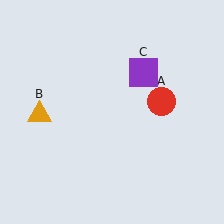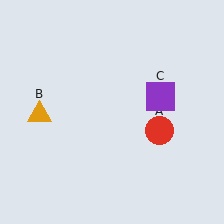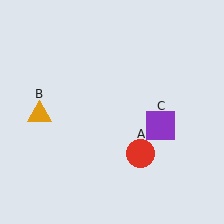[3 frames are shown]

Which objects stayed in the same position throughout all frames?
Orange triangle (object B) remained stationary.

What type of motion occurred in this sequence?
The red circle (object A), purple square (object C) rotated clockwise around the center of the scene.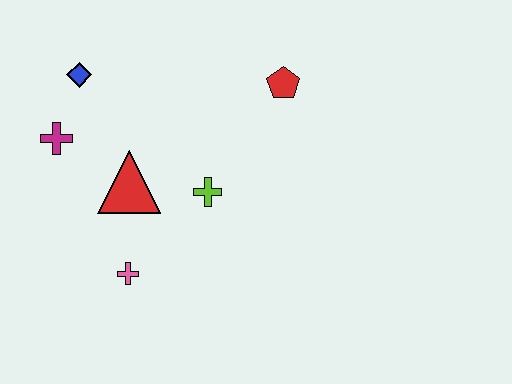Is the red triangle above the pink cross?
Yes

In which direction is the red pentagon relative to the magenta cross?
The red pentagon is to the right of the magenta cross.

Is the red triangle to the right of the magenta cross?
Yes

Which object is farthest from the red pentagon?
The pink cross is farthest from the red pentagon.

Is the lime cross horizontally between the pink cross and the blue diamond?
No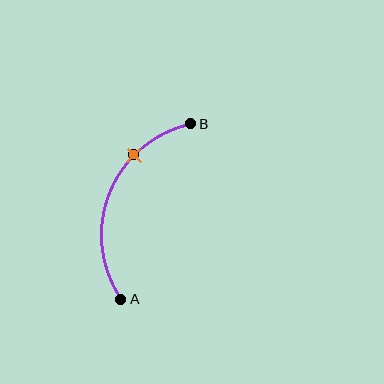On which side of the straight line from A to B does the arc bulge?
The arc bulges to the left of the straight line connecting A and B.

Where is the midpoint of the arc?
The arc midpoint is the point on the curve farthest from the straight line joining A and B. It sits to the left of that line.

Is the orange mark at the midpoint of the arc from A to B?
No. The orange mark lies on the arc but is closer to endpoint B. The arc midpoint would be at the point on the curve equidistant along the arc from both A and B.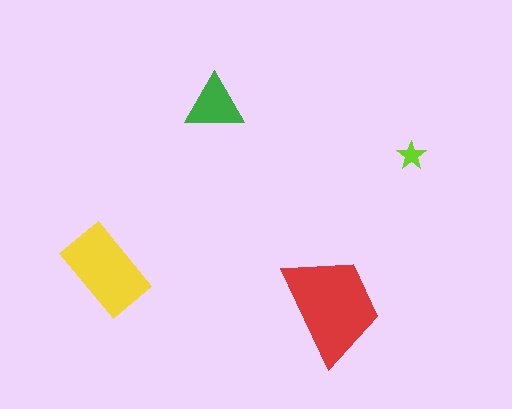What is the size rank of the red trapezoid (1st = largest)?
1st.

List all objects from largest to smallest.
The red trapezoid, the yellow rectangle, the green triangle, the lime star.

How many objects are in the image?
There are 4 objects in the image.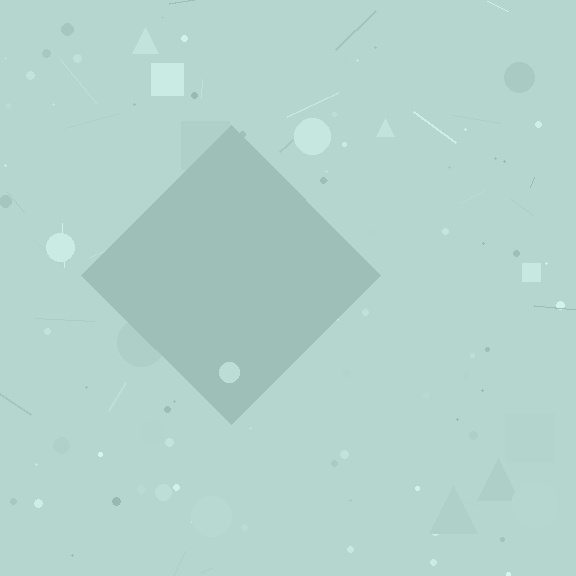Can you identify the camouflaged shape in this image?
The camouflaged shape is a diamond.